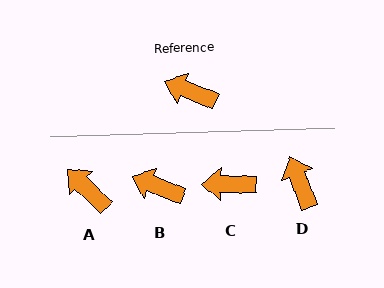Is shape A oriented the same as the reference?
No, it is off by about 23 degrees.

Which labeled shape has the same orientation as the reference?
B.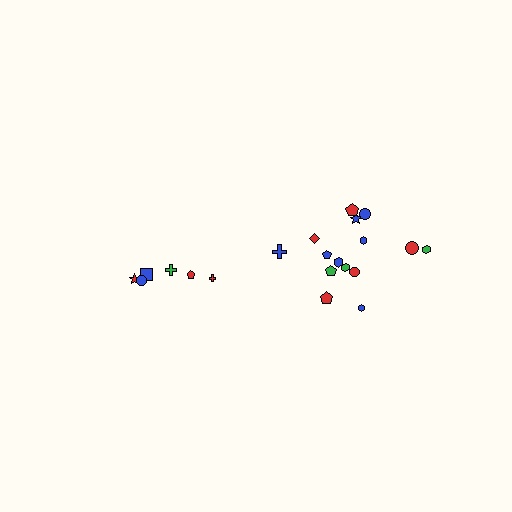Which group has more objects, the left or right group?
The right group.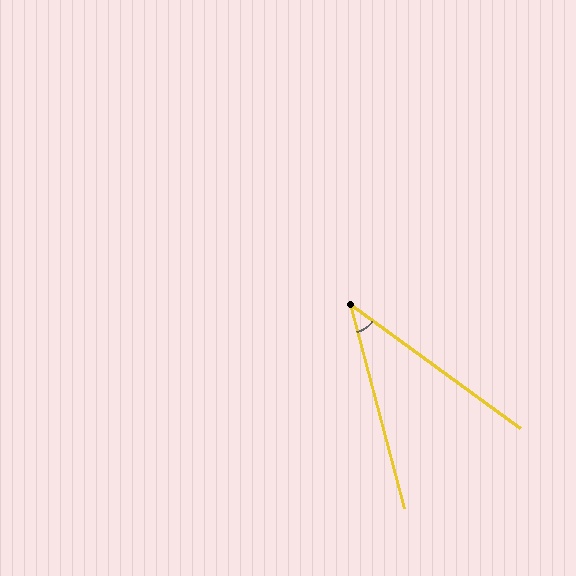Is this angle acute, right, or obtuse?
It is acute.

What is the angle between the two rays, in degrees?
Approximately 39 degrees.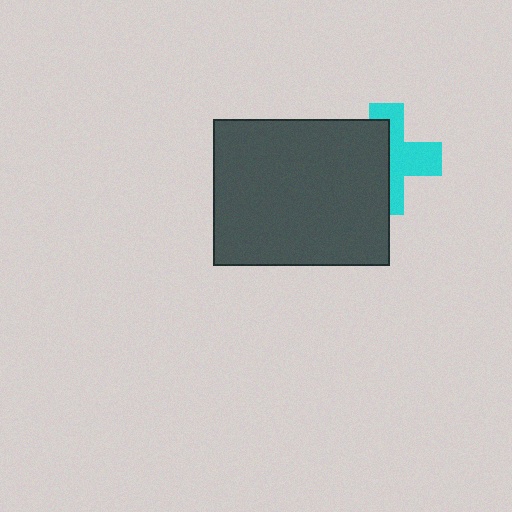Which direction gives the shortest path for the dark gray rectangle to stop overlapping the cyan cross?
Moving left gives the shortest separation.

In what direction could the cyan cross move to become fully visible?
The cyan cross could move right. That would shift it out from behind the dark gray rectangle entirely.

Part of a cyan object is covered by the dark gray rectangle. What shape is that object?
It is a cross.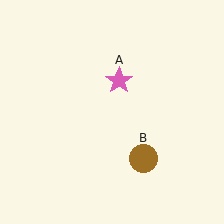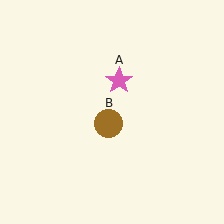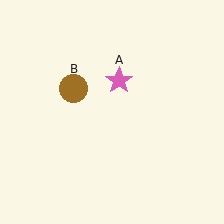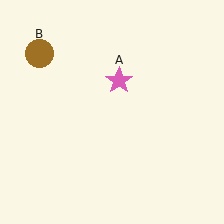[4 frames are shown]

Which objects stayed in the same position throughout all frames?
Pink star (object A) remained stationary.